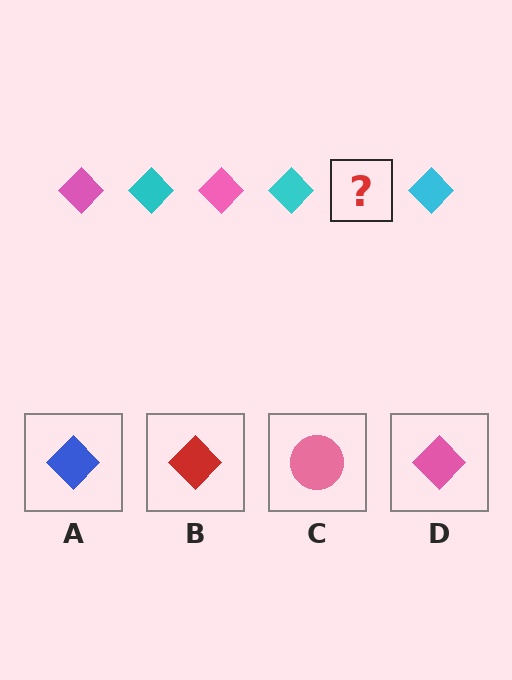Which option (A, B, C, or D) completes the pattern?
D.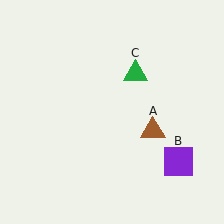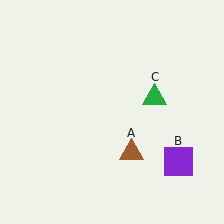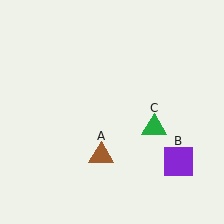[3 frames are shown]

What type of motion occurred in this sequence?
The brown triangle (object A), green triangle (object C) rotated clockwise around the center of the scene.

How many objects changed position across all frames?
2 objects changed position: brown triangle (object A), green triangle (object C).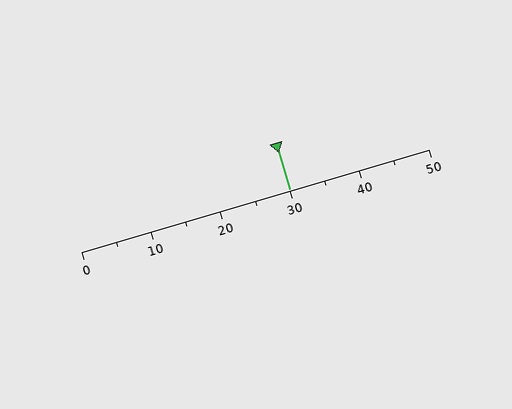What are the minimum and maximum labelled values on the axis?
The axis runs from 0 to 50.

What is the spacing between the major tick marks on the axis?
The major ticks are spaced 10 apart.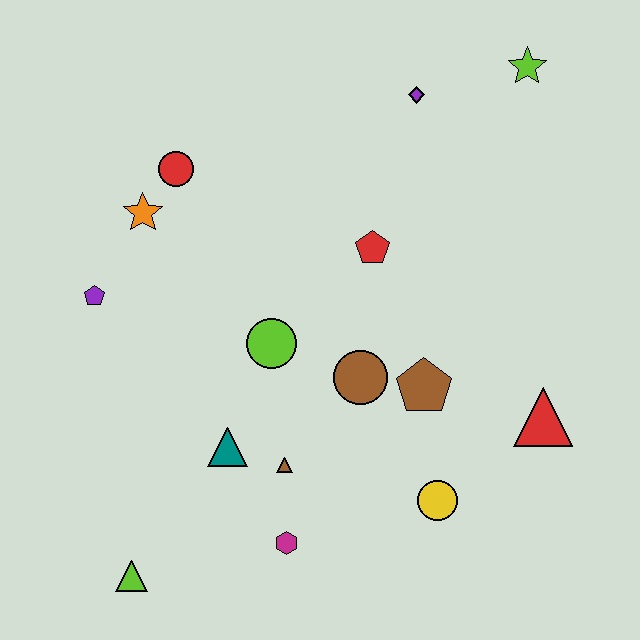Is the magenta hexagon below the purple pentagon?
Yes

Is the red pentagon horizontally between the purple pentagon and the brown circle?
No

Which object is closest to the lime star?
The purple diamond is closest to the lime star.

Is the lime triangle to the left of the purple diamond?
Yes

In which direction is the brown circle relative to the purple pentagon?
The brown circle is to the right of the purple pentagon.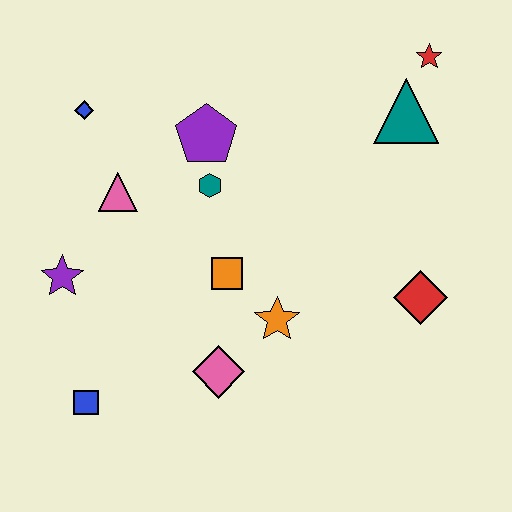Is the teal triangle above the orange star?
Yes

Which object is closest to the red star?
The teal triangle is closest to the red star.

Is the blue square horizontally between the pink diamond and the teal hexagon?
No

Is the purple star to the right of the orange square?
No